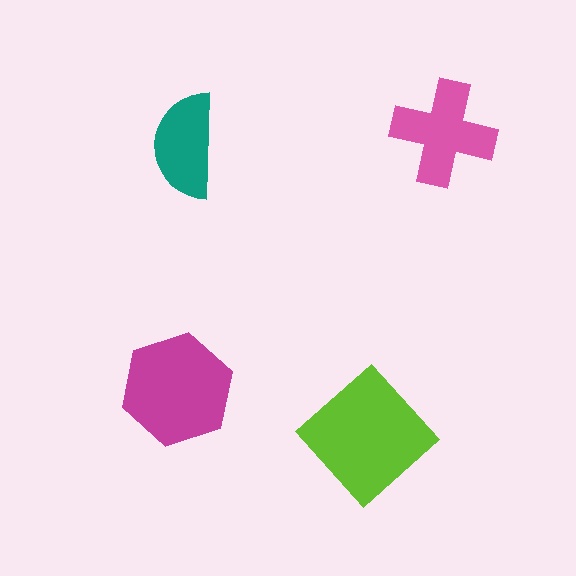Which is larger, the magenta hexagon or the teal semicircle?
The magenta hexagon.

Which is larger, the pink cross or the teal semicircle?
The pink cross.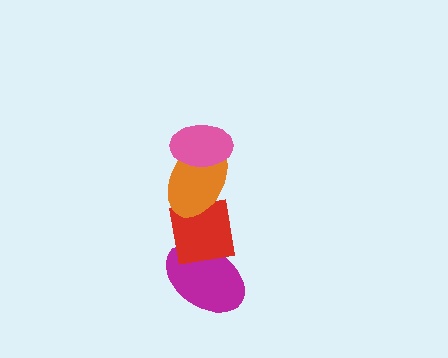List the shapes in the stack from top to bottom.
From top to bottom: the pink ellipse, the orange ellipse, the red square, the magenta ellipse.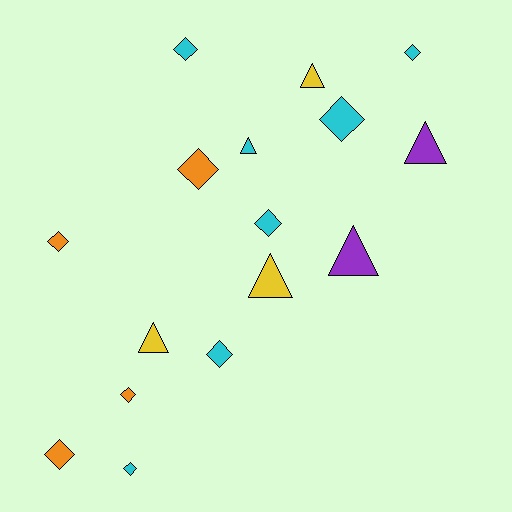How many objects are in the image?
There are 16 objects.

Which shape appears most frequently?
Diamond, with 10 objects.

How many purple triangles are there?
There are 2 purple triangles.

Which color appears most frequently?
Cyan, with 7 objects.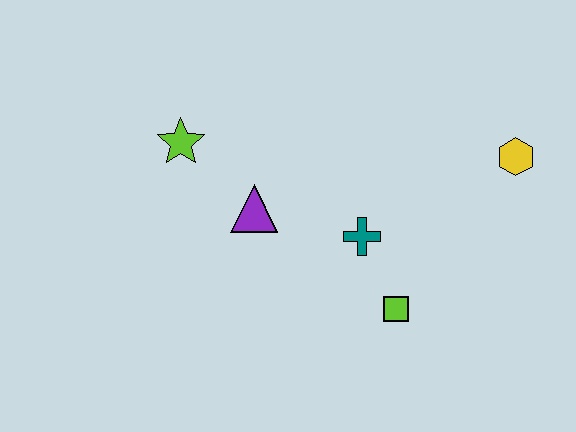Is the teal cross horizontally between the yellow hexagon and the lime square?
No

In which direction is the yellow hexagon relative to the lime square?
The yellow hexagon is above the lime square.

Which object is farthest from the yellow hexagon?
The lime star is farthest from the yellow hexagon.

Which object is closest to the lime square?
The teal cross is closest to the lime square.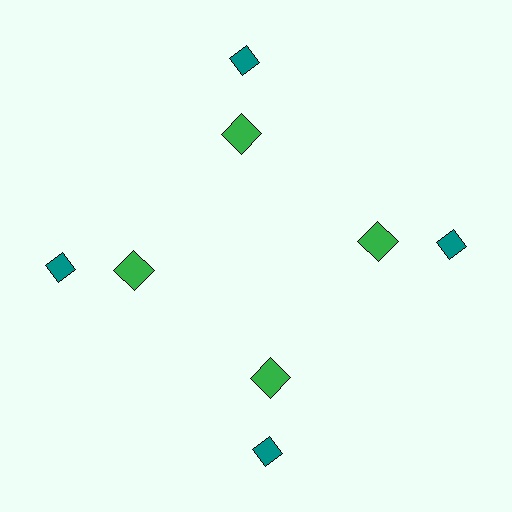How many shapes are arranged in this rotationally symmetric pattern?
There are 8 shapes, arranged in 4 groups of 2.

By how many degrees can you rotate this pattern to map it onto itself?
The pattern maps onto itself every 90 degrees of rotation.